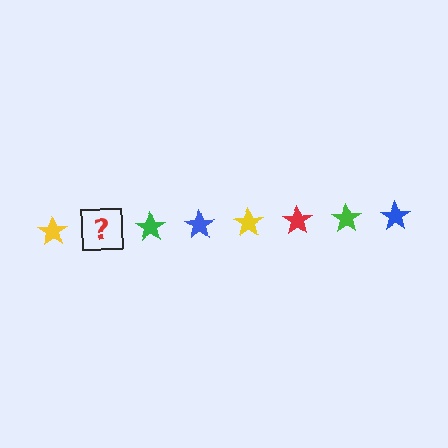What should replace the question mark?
The question mark should be replaced with a red star.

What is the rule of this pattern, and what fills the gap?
The rule is that the pattern cycles through yellow, red, green, blue stars. The gap should be filled with a red star.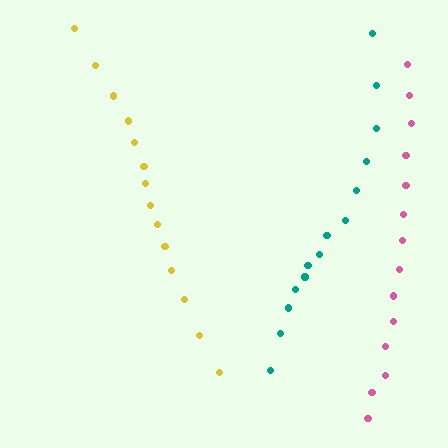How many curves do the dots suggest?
There are 3 distinct paths.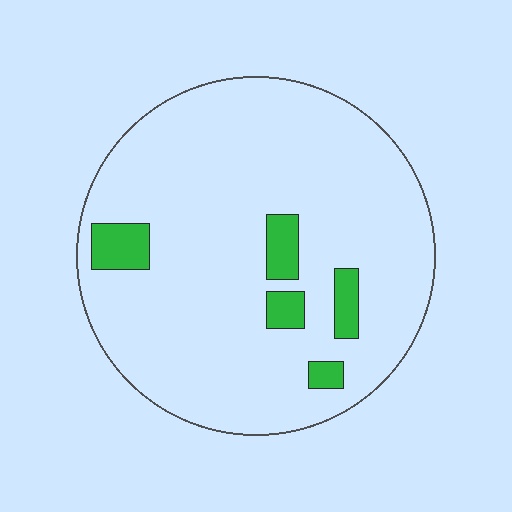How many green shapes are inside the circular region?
5.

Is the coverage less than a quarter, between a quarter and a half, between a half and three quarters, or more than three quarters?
Less than a quarter.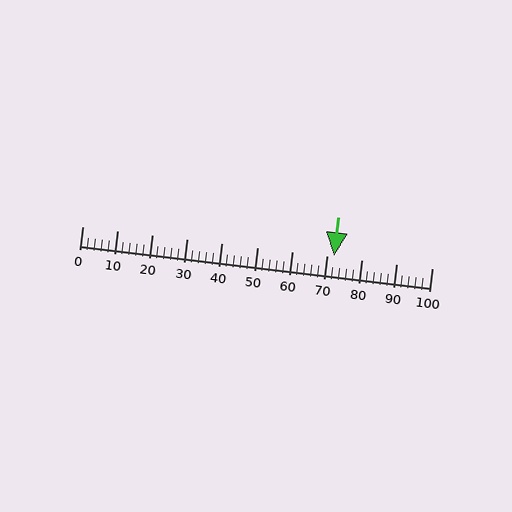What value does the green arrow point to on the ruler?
The green arrow points to approximately 72.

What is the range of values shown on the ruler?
The ruler shows values from 0 to 100.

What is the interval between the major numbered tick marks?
The major tick marks are spaced 10 units apart.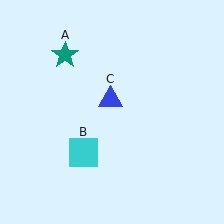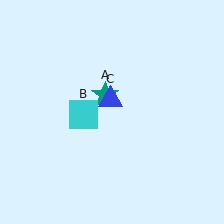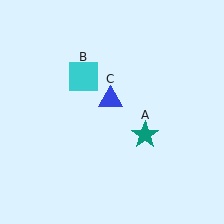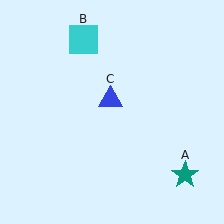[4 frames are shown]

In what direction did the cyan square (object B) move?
The cyan square (object B) moved up.